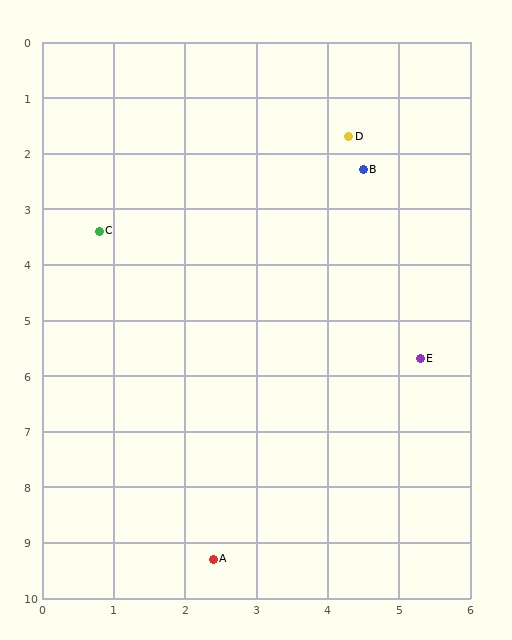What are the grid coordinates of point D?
Point D is at approximately (4.3, 1.7).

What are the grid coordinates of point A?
Point A is at approximately (2.4, 9.3).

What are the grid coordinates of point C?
Point C is at approximately (0.8, 3.4).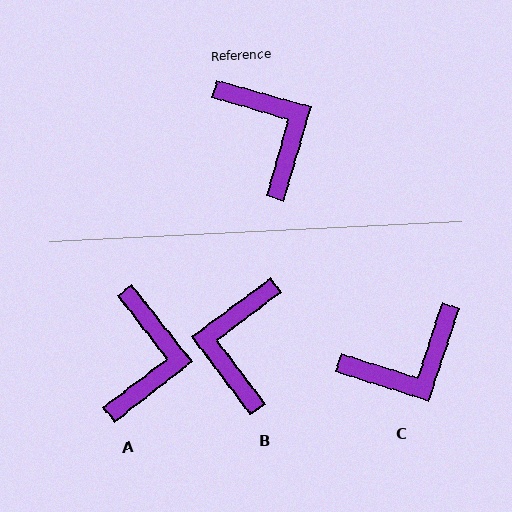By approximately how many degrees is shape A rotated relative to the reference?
Approximately 36 degrees clockwise.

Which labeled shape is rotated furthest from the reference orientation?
B, about 143 degrees away.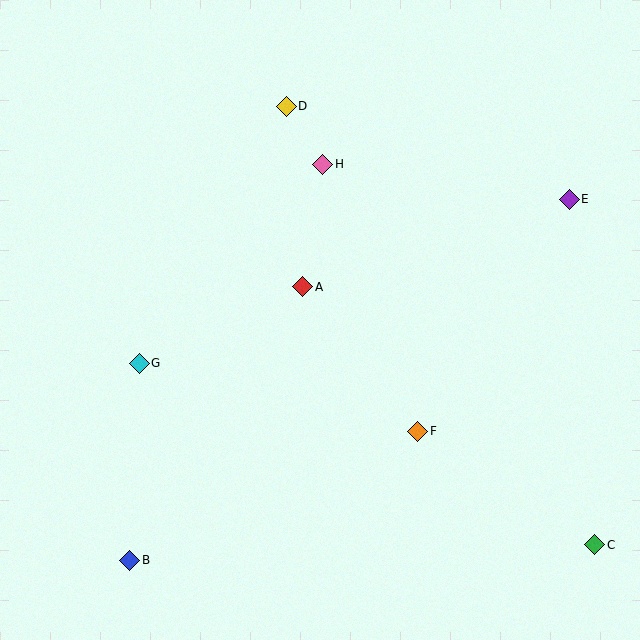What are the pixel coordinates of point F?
Point F is at (418, 431).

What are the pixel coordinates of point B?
Point B is at (130, 560).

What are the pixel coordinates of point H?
Point H is at (323, 164).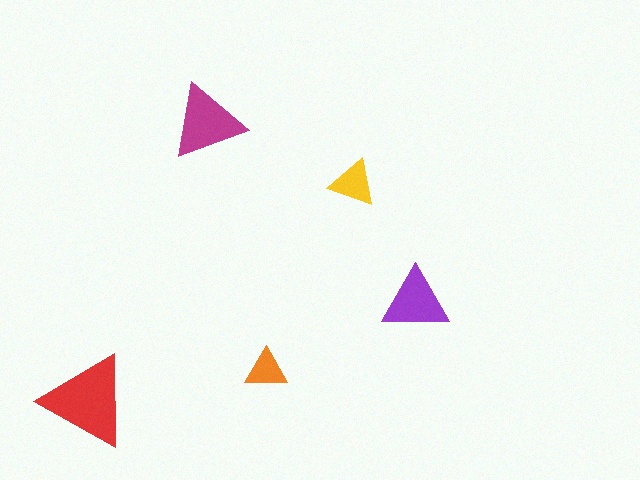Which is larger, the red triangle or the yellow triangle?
The red one.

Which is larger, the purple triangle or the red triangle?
The red one.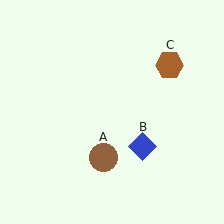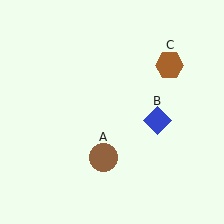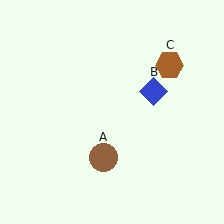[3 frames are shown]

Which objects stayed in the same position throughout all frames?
Brown circle (object A) and brown hexagon (object C) remained stationary.